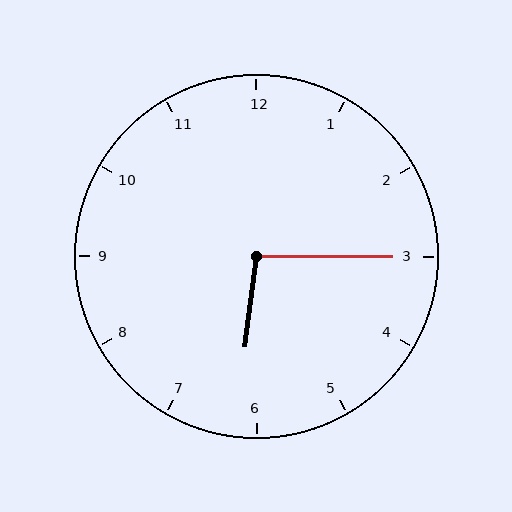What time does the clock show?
6:15.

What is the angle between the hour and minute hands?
Approximately 98 degrees.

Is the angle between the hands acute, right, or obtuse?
It is obtuse.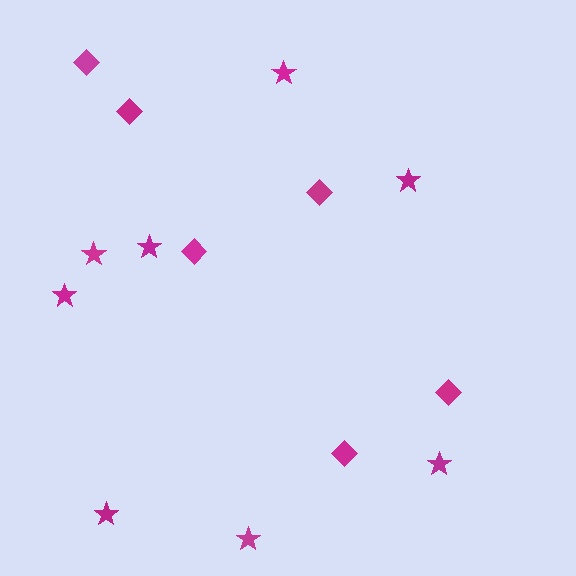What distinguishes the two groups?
There are 2 groups: one group of diamonds (6) and one group of stars (8).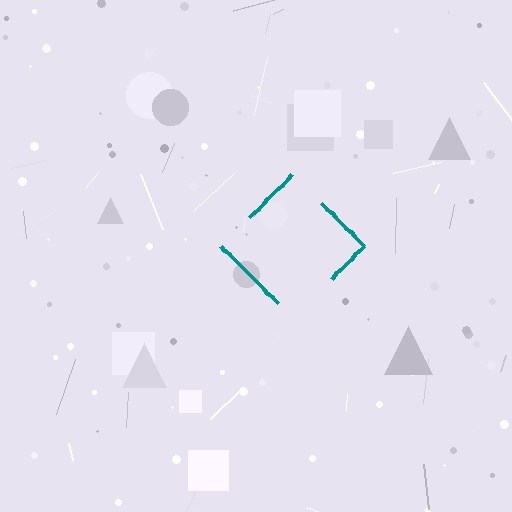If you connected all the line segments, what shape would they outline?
They would outline a diamond.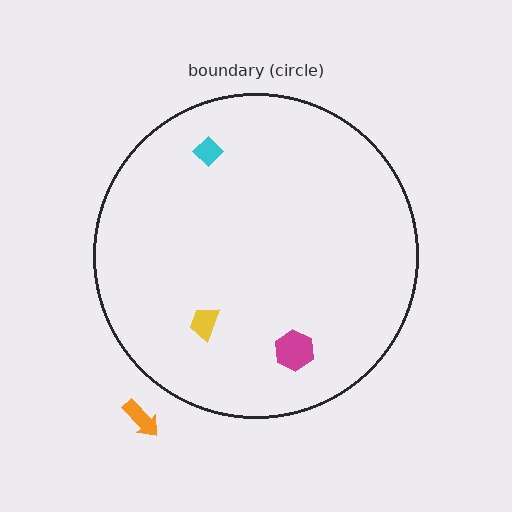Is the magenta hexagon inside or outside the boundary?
Inside.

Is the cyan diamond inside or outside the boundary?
Inside.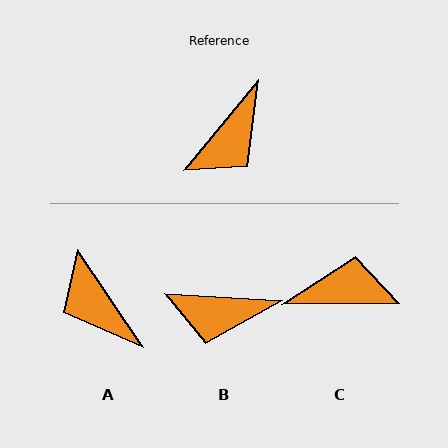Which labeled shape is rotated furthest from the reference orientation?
C, about 130 degrees away.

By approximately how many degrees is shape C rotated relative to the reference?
Approximately 130 degrees counter-clockwise.